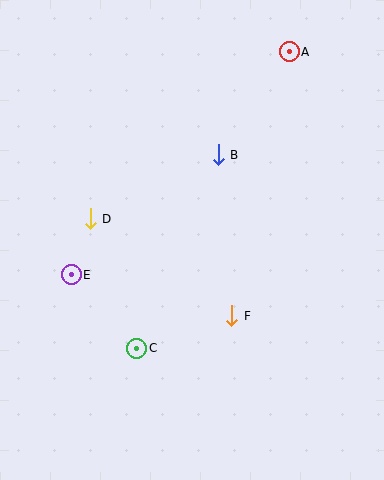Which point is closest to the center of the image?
Point F at (232, 316) is closest to the center.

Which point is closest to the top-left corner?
Point D is closest to the top-left corner.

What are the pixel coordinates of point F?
Point F is at (232, 316).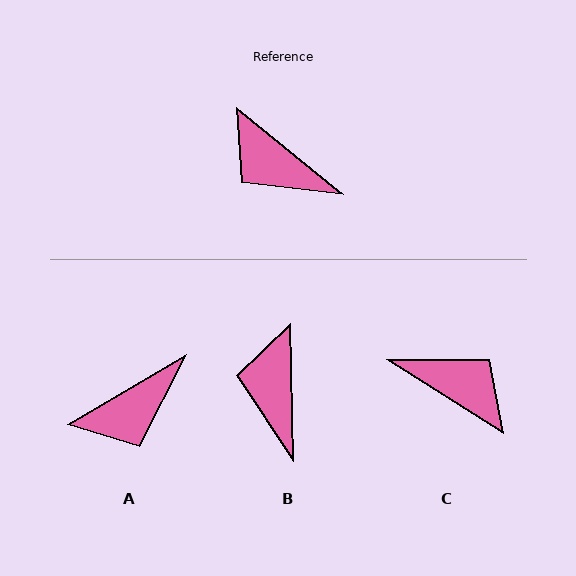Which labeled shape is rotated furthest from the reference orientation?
C, about 173 degrees away.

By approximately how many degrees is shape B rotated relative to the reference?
Approximately 50 degrees clockwise.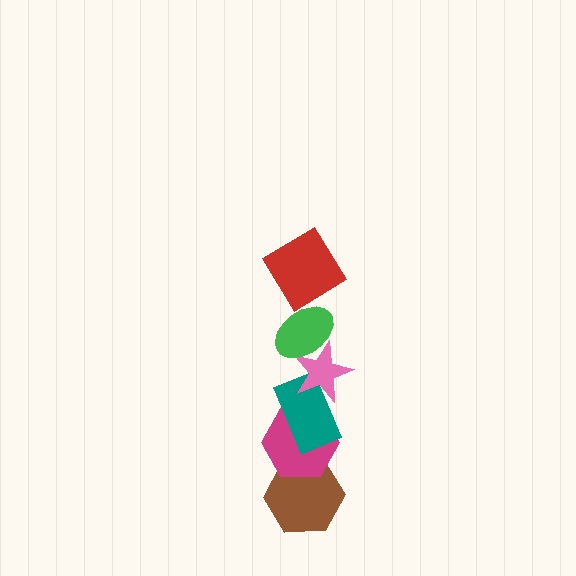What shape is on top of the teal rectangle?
The pink star is on top of the teal rectangle.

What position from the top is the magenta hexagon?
The magenta hexagon is 5th from the top.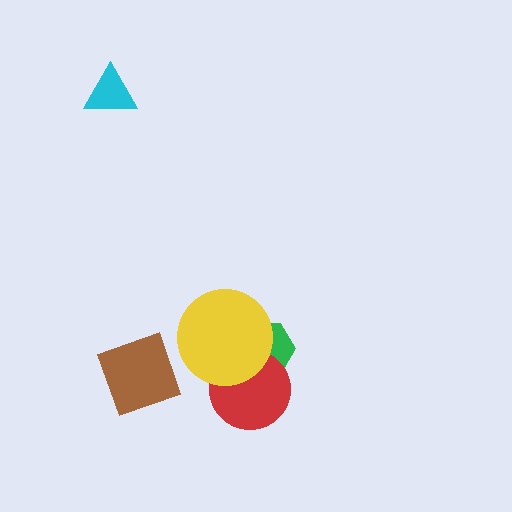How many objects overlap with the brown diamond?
0 objects overlap with the brown diamond.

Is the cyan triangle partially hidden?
No, no other shape covers it.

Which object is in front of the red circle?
The yellow circle is in front of the red circle.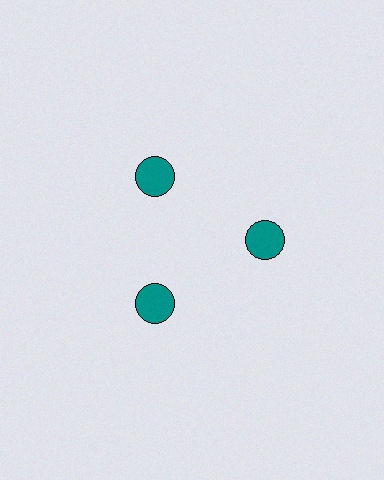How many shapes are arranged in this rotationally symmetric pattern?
There are 3 shapes, arranged in 3 groups of 1.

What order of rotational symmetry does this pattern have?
This pattern has 3-fold rotational symmetry.